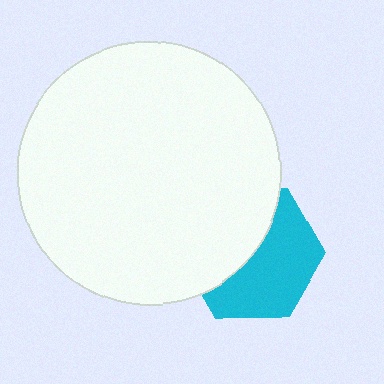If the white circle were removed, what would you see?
You would see the complete cyan hexagon.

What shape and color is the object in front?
The object in front is a white circle.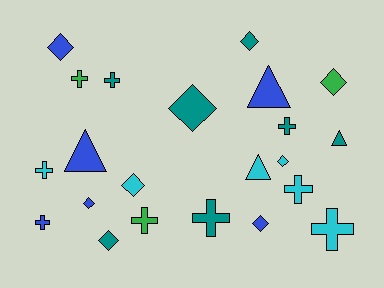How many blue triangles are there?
There are 2 blue triangles.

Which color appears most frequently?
Teal, with 7 objects.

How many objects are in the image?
There are 22 objects.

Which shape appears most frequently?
Diamond, with 9 objects.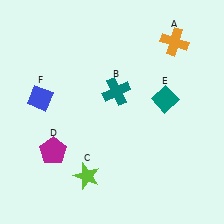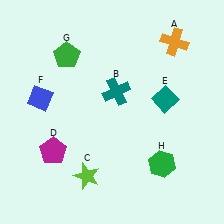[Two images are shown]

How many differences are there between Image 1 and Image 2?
There are 2 differences between the two images.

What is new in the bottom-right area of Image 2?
A green hexagon (H) was added in the bottom-right area of Image 2.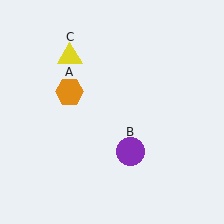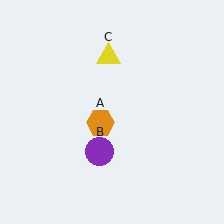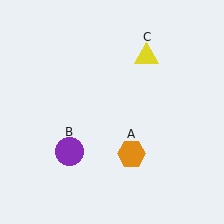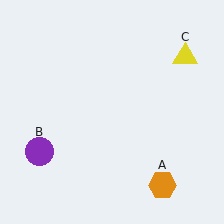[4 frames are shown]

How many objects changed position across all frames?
3 objects changed position: orange hexagon (object A), purple circle (object B), yellow triangle (object C).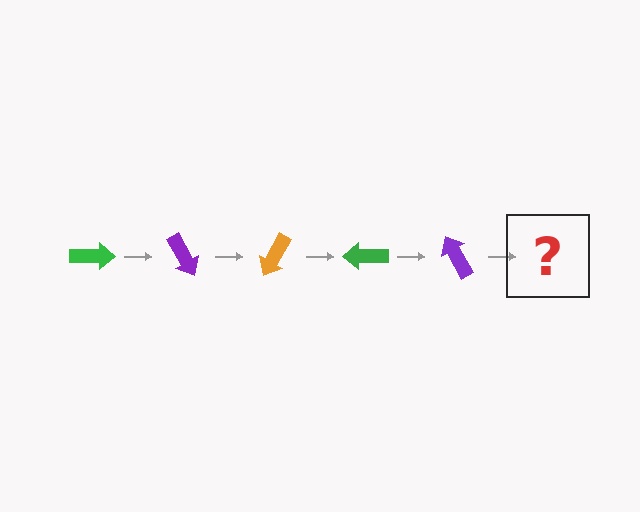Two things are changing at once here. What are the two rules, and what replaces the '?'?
The two rules are that it rotates 60 degrees each step and the color cycles through green, purple, and orange. The '?' should be an orange arrow, rotated 300 degrees from the start.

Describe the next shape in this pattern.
It should be an orange arrow, rotated 300 degrees from the start.